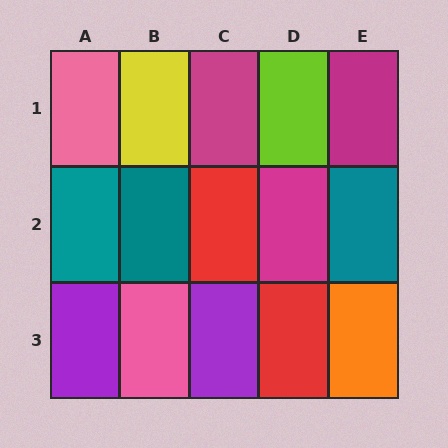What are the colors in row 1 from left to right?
Pink, yellow, magenta, lime, magenta.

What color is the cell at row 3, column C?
Purple.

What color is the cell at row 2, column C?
Red.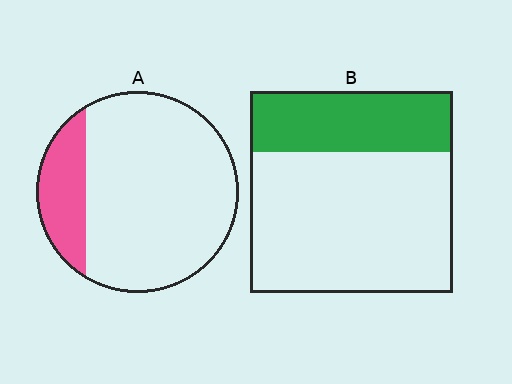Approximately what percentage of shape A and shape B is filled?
A is approximately 20% and B is approximately 30%.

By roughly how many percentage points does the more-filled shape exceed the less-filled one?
By roughly 10 percentage points (B over A).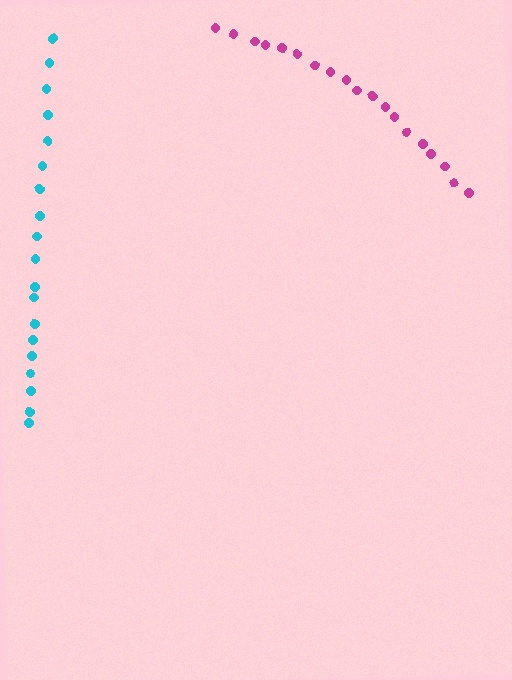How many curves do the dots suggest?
There are 2 distinct paths.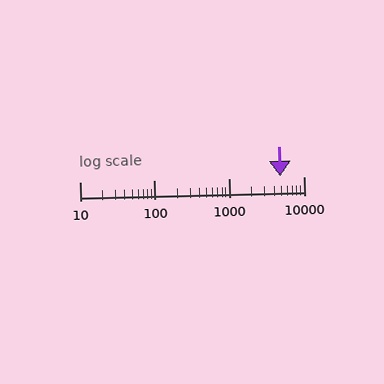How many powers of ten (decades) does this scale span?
The scale spans 3 decades, from 10 to 10000.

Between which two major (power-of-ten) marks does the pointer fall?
The pointer is between 1000 and 10000.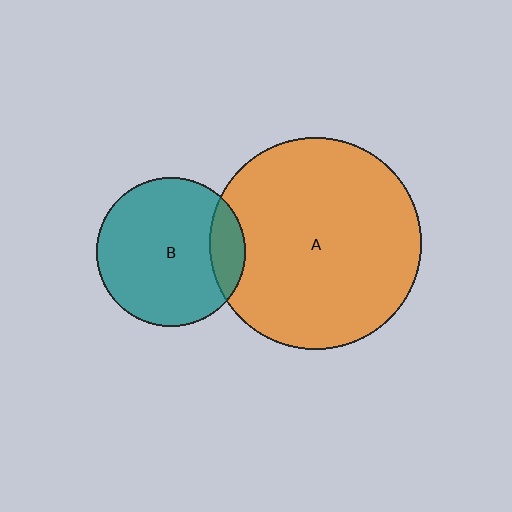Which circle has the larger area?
Circle A (orange).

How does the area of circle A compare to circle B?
Approximately 2.0 times.